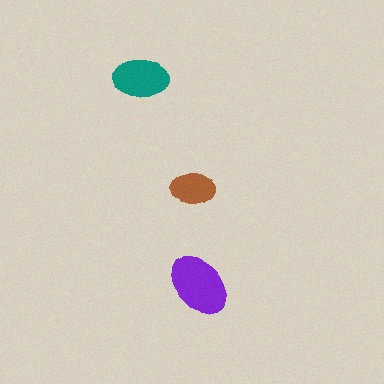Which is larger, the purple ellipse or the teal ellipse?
The purple one.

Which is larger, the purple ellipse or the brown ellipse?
The purple one.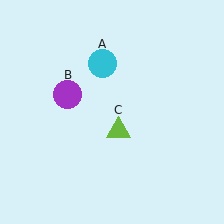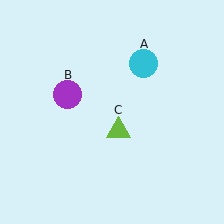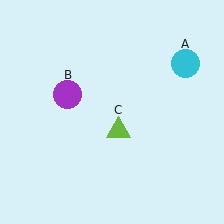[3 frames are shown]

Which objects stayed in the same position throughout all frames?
Purple circle (object B) and lime triangle (object C) remained stationary.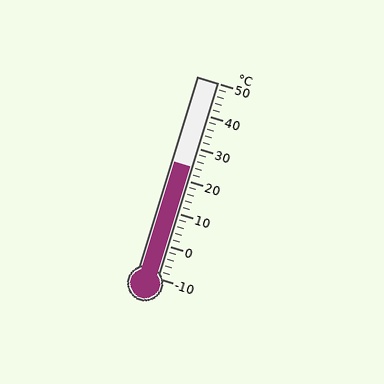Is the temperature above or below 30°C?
The temperature is below 30°C.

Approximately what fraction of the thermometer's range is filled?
The thermometer is filled to approximately 55% of its range.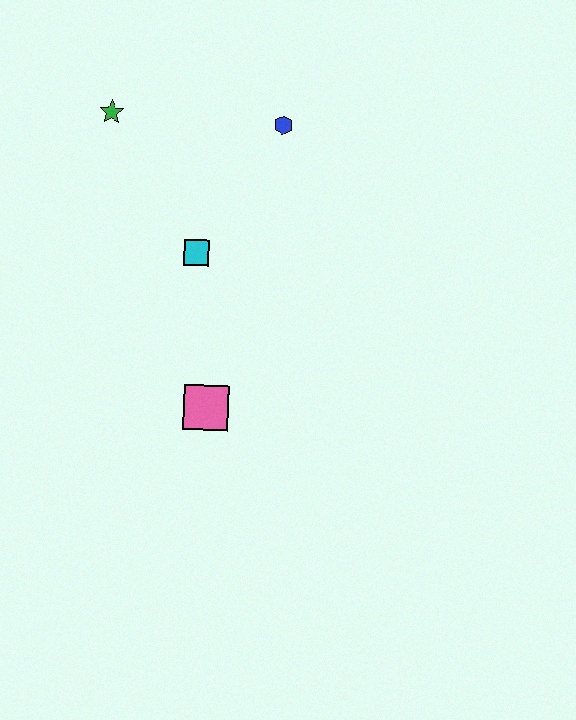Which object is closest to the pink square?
The cyan square is closest to the pink square.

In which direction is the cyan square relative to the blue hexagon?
The cyan square is below the blue hexagon.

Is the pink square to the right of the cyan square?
Yes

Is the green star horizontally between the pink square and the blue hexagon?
No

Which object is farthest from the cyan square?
The green star is farthest from the cyan square.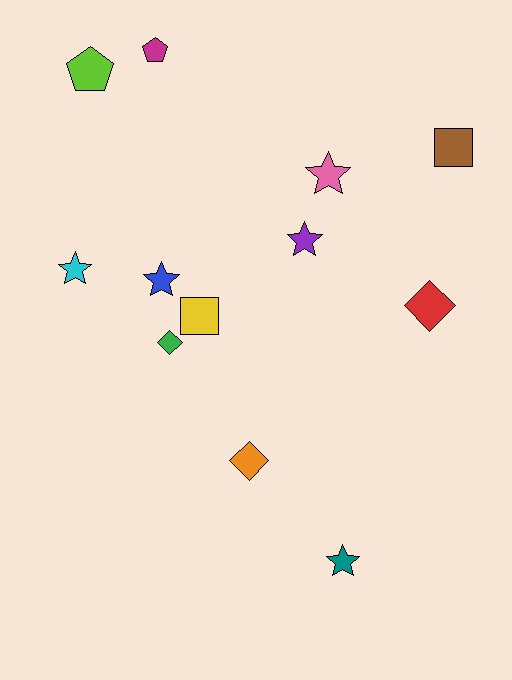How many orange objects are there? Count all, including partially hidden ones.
There is 1 orange object.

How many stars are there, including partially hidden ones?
There are 5 stars.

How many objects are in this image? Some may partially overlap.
There are 12 objects.